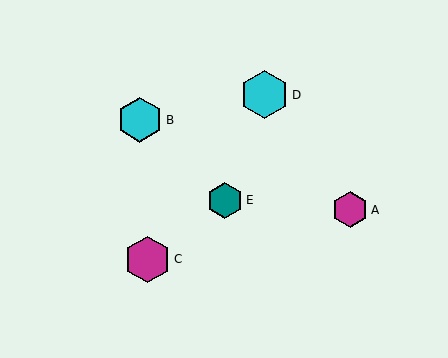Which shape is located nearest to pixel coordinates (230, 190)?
The teal hexagon (labeled E) at (225, 200) is nearest to that location.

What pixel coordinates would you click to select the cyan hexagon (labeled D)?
Click at (265, 95) to select the cyan hexagon D.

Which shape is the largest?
The cyan hexagon (labeled D) is the largest.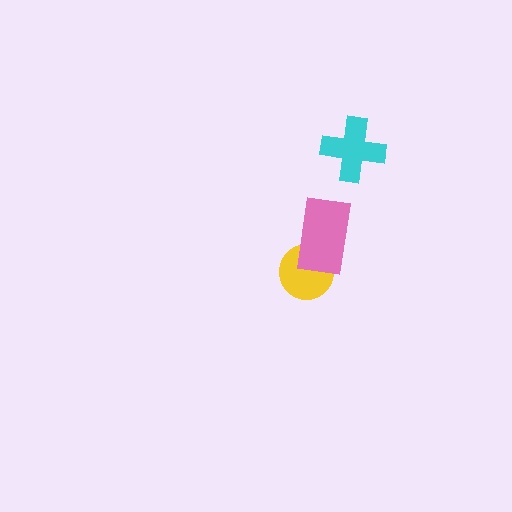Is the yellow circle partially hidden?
Yes, it is partially covered by another shape.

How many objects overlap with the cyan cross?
0 objects overlap with the cyan cross.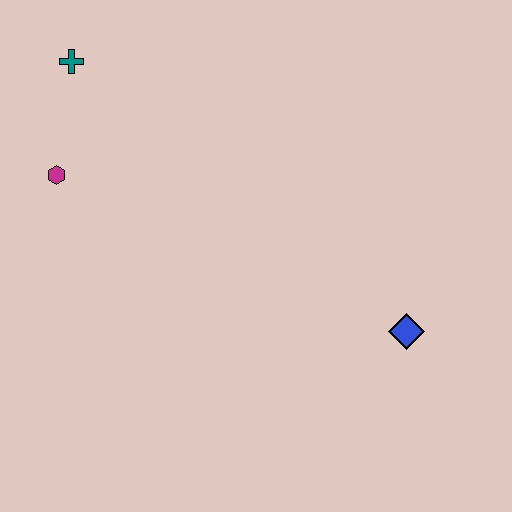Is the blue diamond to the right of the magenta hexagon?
Yes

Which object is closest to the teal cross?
The magenta hexagon is closest to the teal cross.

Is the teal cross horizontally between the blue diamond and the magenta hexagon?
Yes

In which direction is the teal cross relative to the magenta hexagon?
The teal cross is above the magenta hexagon.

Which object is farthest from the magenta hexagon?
The blue diamond is farthest from the magenta hexagon.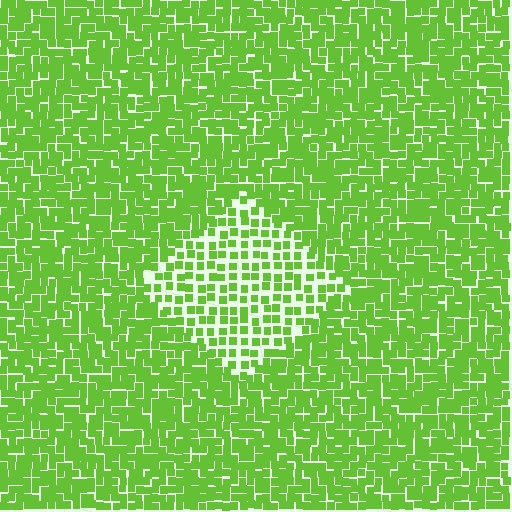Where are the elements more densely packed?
The elements are more densely packed outside the diamond boundary.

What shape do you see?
I see a diamond.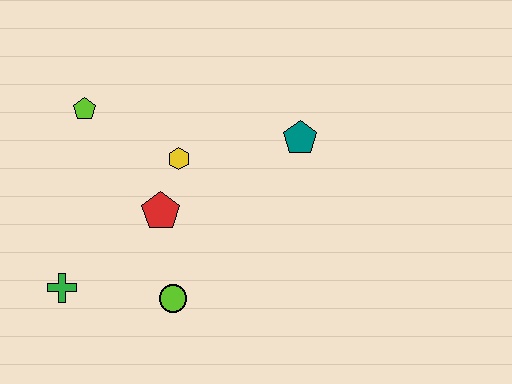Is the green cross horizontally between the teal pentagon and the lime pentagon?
No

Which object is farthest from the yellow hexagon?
The green cross is farthest from the yellow hexagon.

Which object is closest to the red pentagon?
The yellow hexagon is closest to the red pentagon.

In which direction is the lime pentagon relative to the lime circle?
The lime pentagon is above the lime circle.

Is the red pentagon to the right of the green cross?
Yes